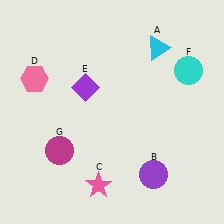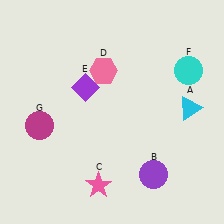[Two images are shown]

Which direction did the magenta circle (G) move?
The magenta circle (G) moved up.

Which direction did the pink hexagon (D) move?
The pink hexagon (D) moved right.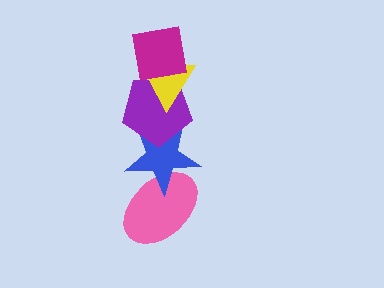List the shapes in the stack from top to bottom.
From top to bottom: the magenta square, the yellow triangle, the purple pentagon, the blue star, the pink ellipse.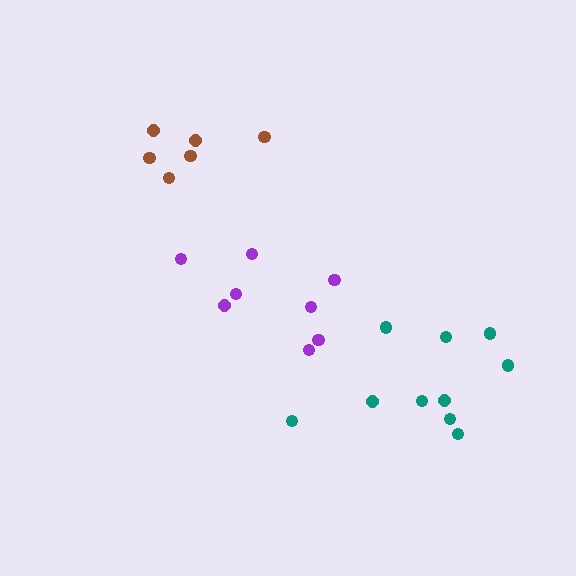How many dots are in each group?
Group 1: 8 dots, Group 2: 6 dots, Group 3: 10 dots (24 total).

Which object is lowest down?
The teal cluster is bottommost.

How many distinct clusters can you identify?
There are 3 distinct clusters.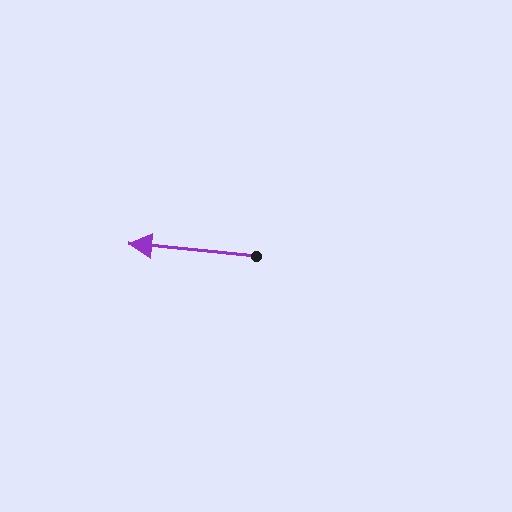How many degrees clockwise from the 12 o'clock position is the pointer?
Approximately 275 degrees.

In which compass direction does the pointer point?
West.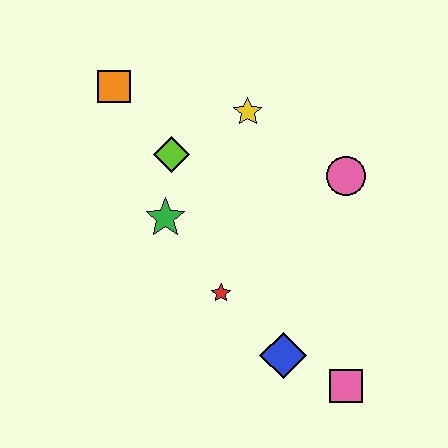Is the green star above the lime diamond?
No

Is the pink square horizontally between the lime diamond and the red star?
No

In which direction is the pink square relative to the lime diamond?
The pink square is below the lime diamond.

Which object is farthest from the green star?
The pink square is farthest from the green star.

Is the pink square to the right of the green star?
Yes